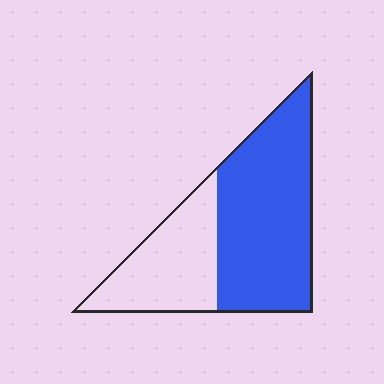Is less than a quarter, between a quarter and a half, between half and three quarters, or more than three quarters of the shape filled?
Between half and three quarters.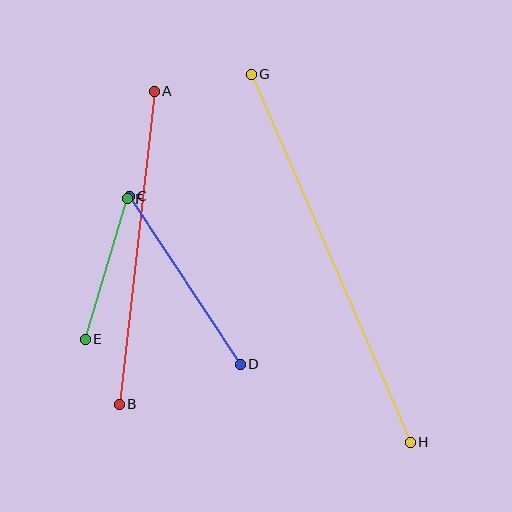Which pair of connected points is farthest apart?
Points G and H are farthest apart.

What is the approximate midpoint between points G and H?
The midpoint is at approximately (331, 258) pixels.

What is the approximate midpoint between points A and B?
The midpoint is at approximately (137, 248) pixels.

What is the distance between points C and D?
The distance is approximately 201 pixels.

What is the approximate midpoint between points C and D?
The midpoint is at approximately (185, 280) pixels.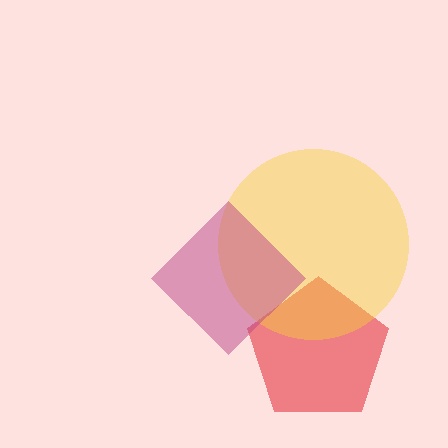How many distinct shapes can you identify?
There are 3 distinct shapes: a red pentagon, a yellow circle, a magenta diamond.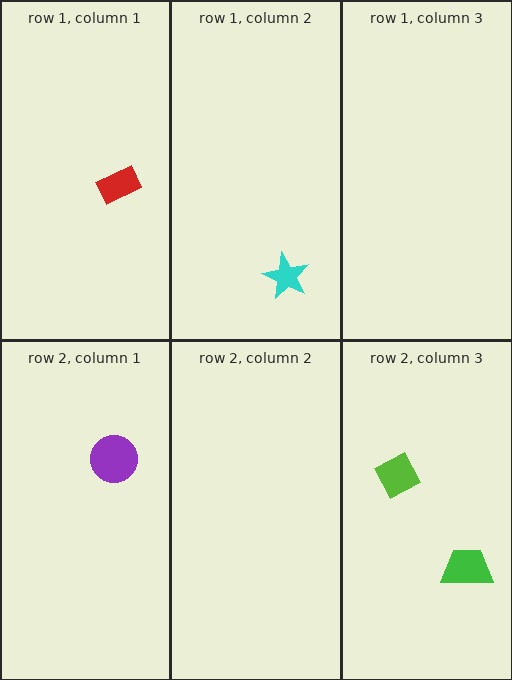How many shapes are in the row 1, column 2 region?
1.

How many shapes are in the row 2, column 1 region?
1.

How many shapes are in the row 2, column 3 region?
2.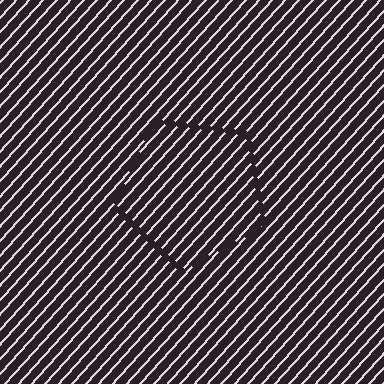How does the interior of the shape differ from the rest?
The interior of the shape contains the same grating, shifted by half a period — the contour is defined by the phase discontinuity where line-ends from the inner and outer gratings abut.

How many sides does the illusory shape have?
5 sides — the line-ends trace a pentagon.